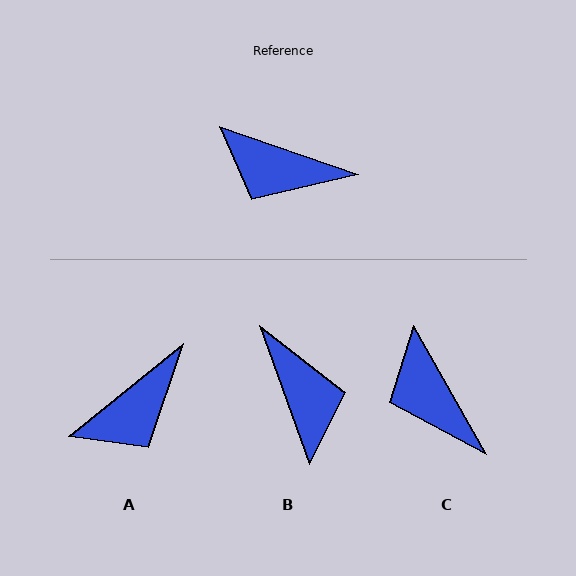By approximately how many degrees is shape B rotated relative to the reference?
Approximately 129 degrees counter-clockwise.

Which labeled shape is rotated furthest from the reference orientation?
B, about 129 degrees away.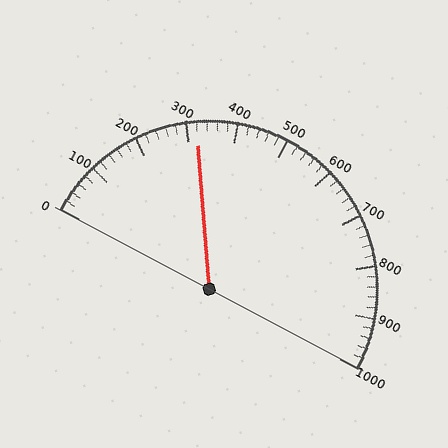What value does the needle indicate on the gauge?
The needle indicates approximately 320.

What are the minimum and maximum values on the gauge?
The gauge ranges from 0 to 1000.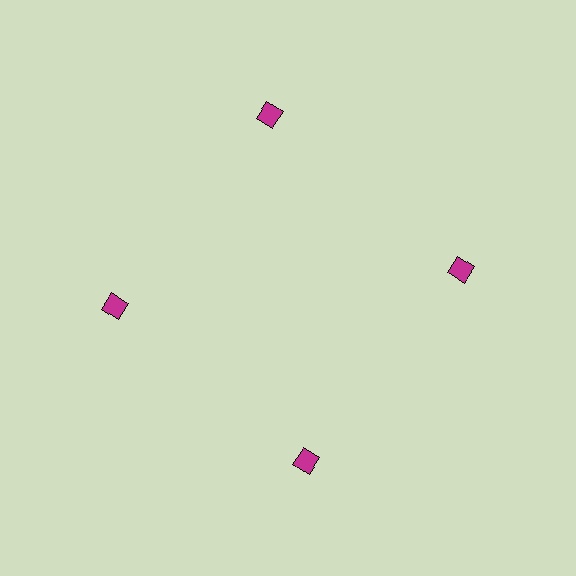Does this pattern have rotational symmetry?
Yes, this pattern has 4-fold rotational symmetry. It looks the same after rotating 90 degrees around the center.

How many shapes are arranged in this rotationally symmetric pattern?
There are 4 shapes, arranged in 4 groups of 1.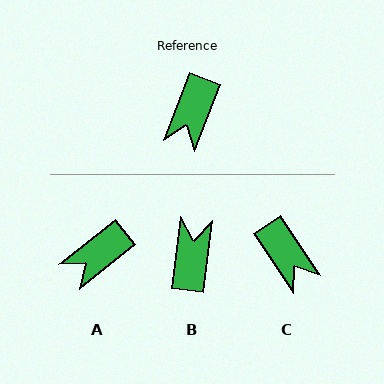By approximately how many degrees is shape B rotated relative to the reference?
Approximately 167 degrees clockwise.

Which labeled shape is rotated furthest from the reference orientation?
B, about 167 degrees away.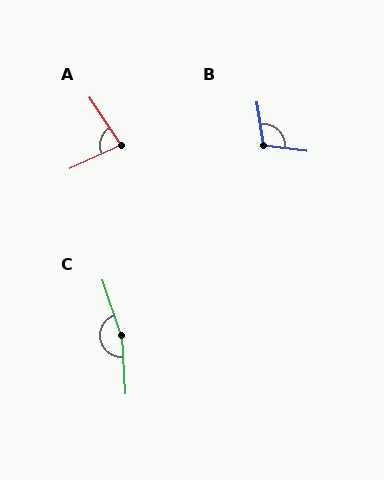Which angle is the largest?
C, at approximately 166 degrees.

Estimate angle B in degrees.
Approximately 106 degrees.